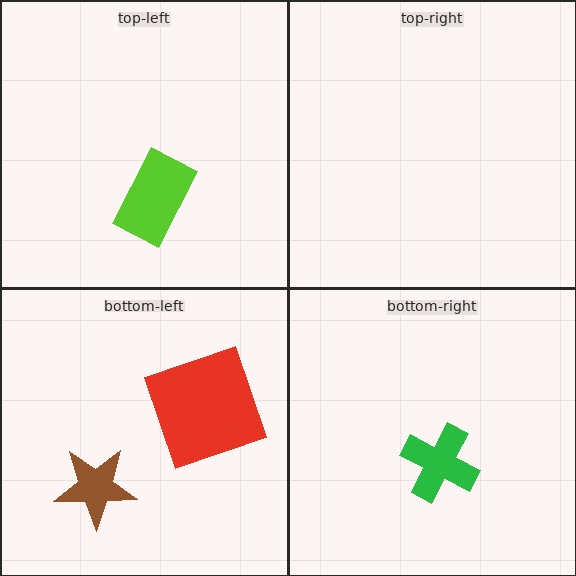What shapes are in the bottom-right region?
The green cross.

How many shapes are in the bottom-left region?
2.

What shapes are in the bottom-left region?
The red square, the brown star.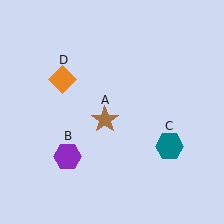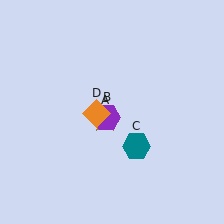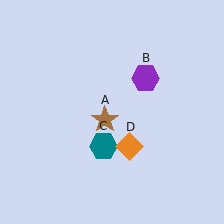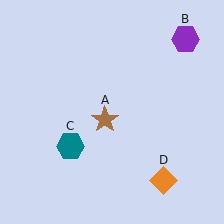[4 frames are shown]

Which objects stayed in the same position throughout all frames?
Brown star (object A) remained stationary.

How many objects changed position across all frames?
3 objects changed position: purple hexagon (object B), teal hexagon (object C), orange diamond (object D).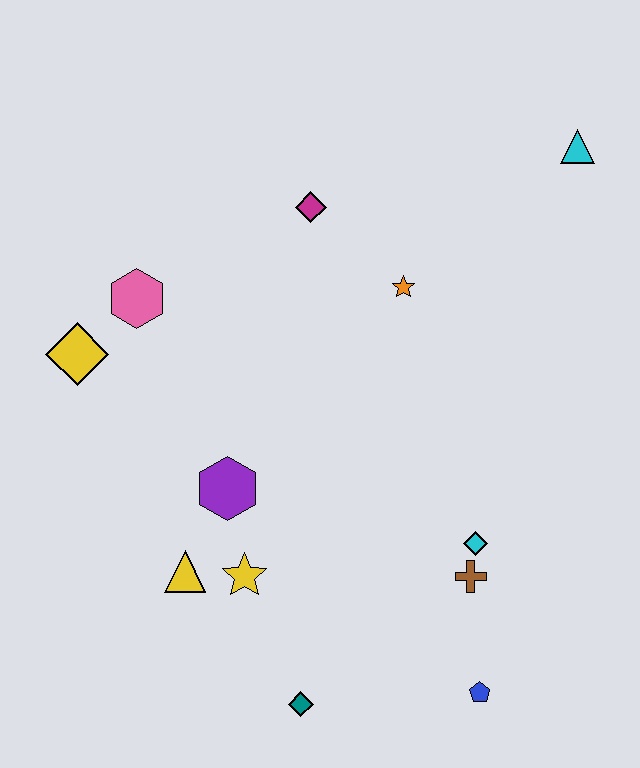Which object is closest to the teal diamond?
The yellow star is closest to the teal diamond.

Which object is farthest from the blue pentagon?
The cyan triangle is farthest from the blue pentagon.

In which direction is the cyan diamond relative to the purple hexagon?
The cyan diamond is to the right of the purple hexagon.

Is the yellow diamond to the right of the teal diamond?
No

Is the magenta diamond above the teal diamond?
Yes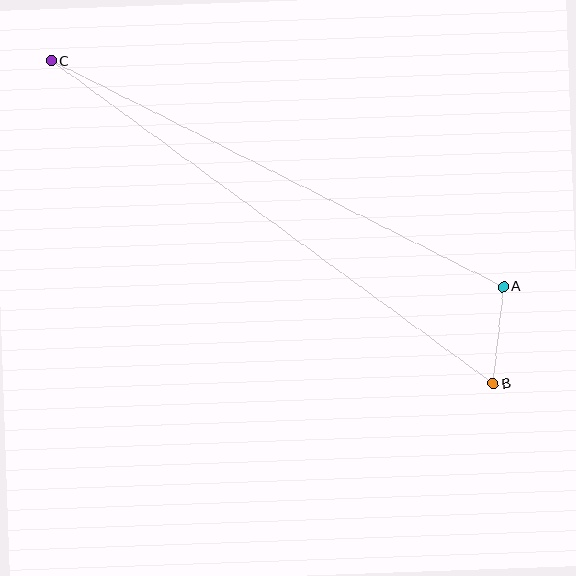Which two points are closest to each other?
Points A and B are closest to each other.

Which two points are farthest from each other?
Points B and C are farthest from each other.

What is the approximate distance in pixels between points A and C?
The distance between A and C is approximately 505 pixels.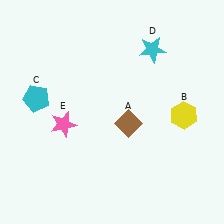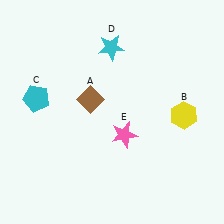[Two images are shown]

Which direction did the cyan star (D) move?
The cyan star (D) moved left.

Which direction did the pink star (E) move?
The pink star (E) moved right.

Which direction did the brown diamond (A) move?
The brown diamond (A) moved left.